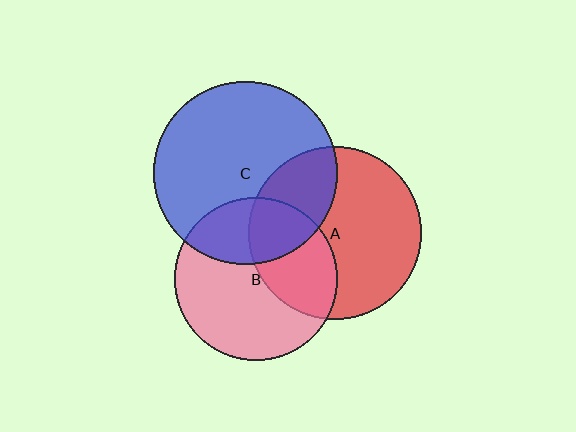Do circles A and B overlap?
Yes.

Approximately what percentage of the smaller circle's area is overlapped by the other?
Approximately 35%.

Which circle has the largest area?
Circle C (blue).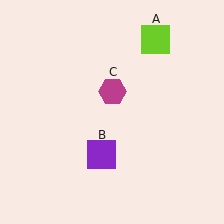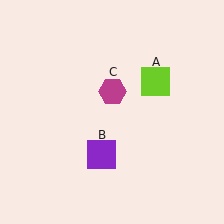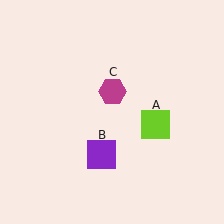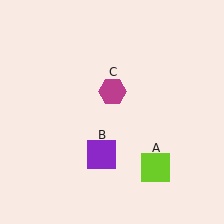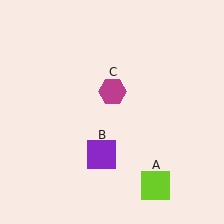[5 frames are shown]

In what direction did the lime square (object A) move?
The lime square (object A) moved down.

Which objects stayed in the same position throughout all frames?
Purple square (object B) and magenta hexagon (object C) remained stationary.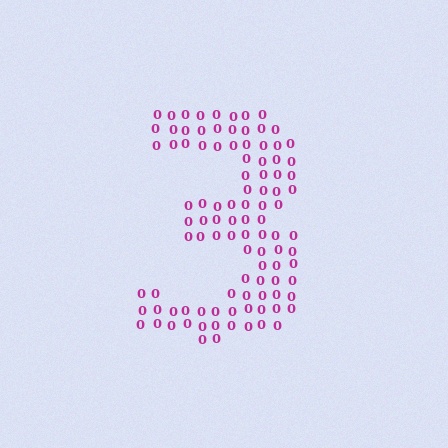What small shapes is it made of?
It is made of small digit 0's.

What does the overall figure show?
The overall figure shows the digit 3.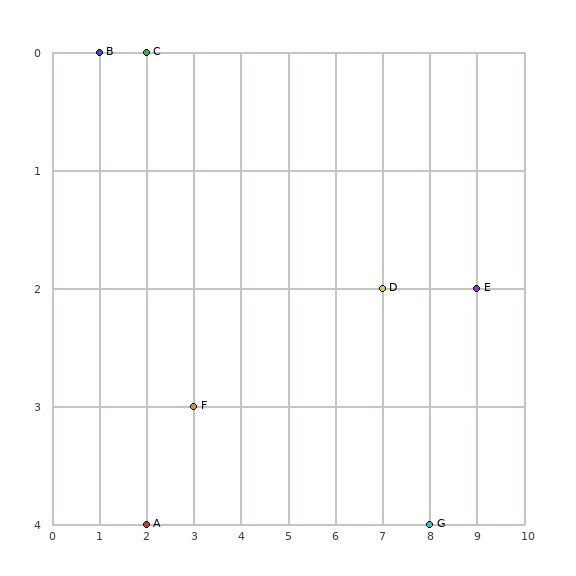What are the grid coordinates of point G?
Point G is at grid coordinates (8, 4).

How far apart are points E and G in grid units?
Points E and G are 1 column and 2 rows apart (about 2.2 grid units diagonally).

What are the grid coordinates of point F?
Point F is at grid coordinates (3, 3).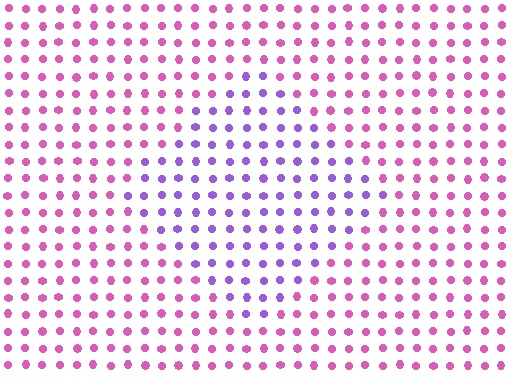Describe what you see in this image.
The image is filled with small pink elements in a uniform arrangement. A diamond-shaped region is visible where the elements are tinted to a slightly different hue, forming a subtle color boundary.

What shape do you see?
I see a diamond.